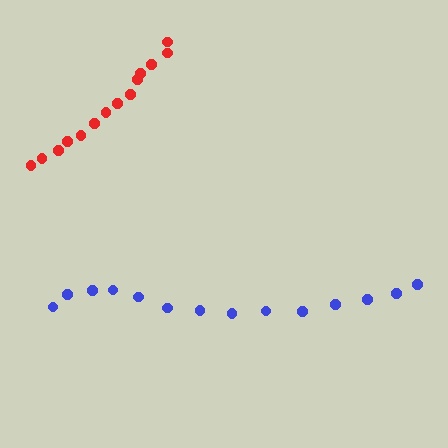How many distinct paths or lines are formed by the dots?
There are 2 distinct paths.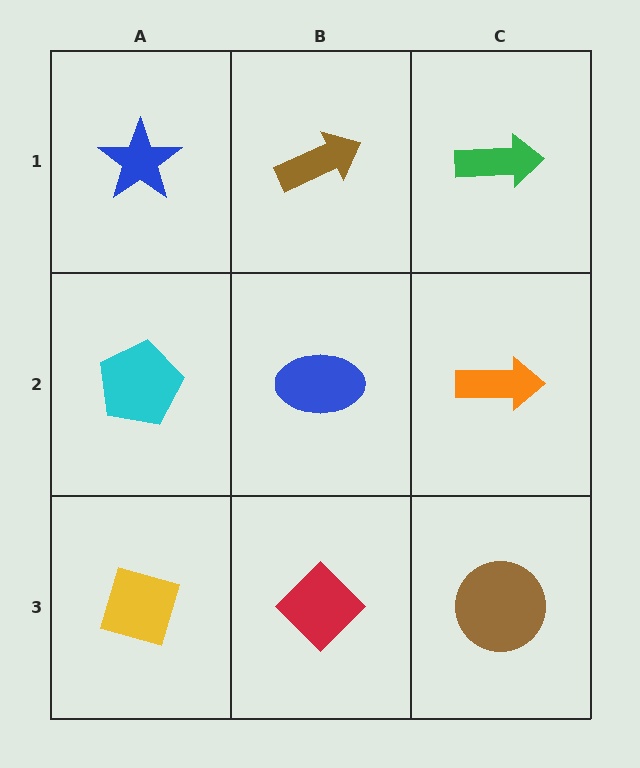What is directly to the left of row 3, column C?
A red diamond.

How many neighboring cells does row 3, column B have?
3.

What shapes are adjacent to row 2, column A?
A blue star (row 1, column A), a yellow diamond (row 3, column A), a blue ellipse (row 2, column B).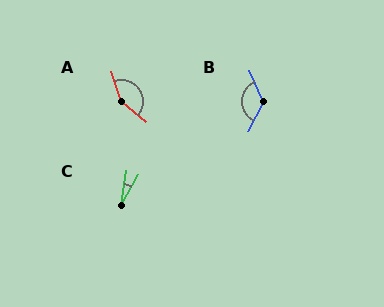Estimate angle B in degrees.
Approximately 129 degrees.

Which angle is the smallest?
C, at approximately 20 degrees.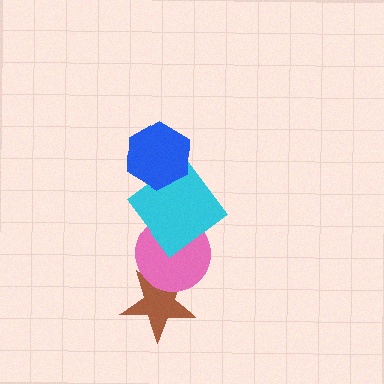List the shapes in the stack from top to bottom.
From top to bottom: the blue hexagon, the cyan diamond, the pink circle, the brown star.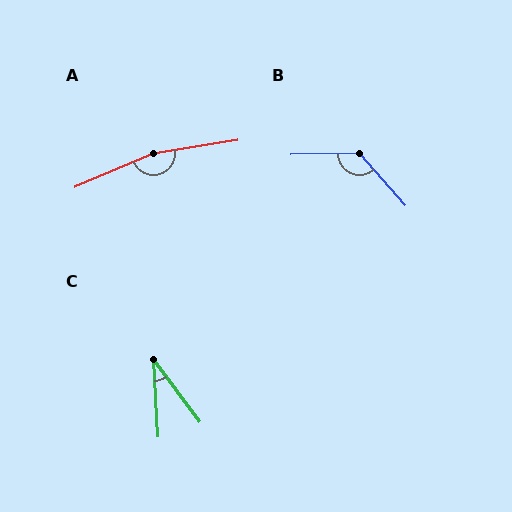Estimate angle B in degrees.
Approximately 130 degrees.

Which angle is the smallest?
C, at approximately 33 degrees.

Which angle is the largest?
A, at approximately 166 degrees.